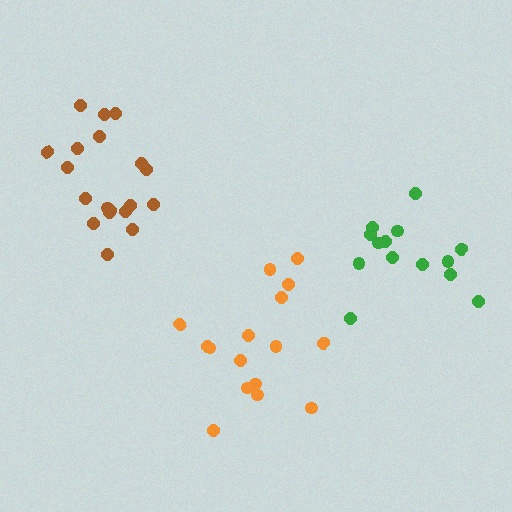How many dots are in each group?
Group 1: 16 dots, Group 2: 14 dots, Group 3: 19 dots (49 total).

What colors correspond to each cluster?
The clusters are colored: orange, green, brown.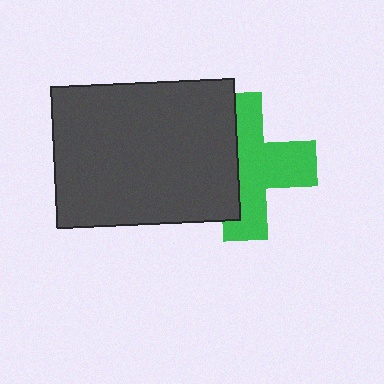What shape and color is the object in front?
The object in front is a dark gray rectangle.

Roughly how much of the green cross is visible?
About half of it is visible (roughly 58%).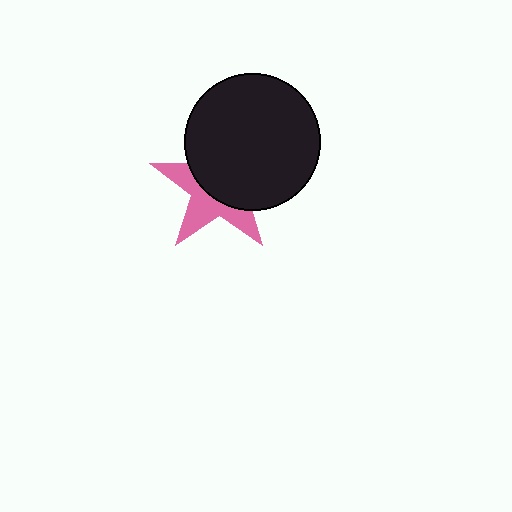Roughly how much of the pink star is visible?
A small part of it is visible (roughly 43%).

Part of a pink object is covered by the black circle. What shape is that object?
It is a star.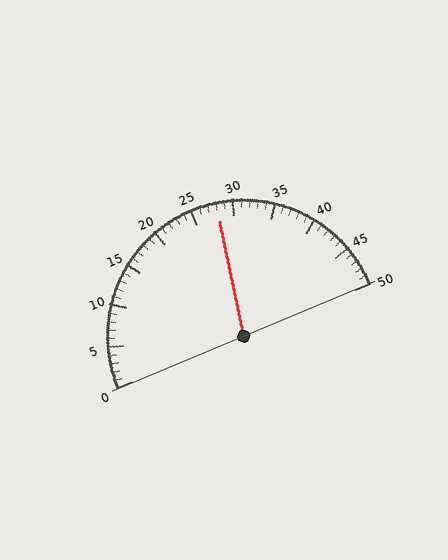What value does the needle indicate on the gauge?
The needle indicates approximately 28.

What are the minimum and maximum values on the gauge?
The gauge ranges from 0 to 50.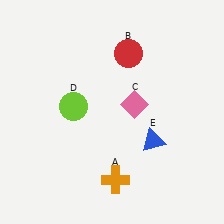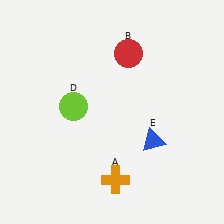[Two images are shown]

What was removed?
The pink diamond (C) was removed in Image 2.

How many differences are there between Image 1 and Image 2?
There is 1 difference between the two images.